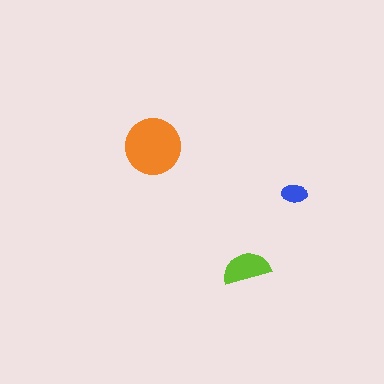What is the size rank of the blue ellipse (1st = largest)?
3rd.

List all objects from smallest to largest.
The blue ellipse, the lime semicircle, the orange circle.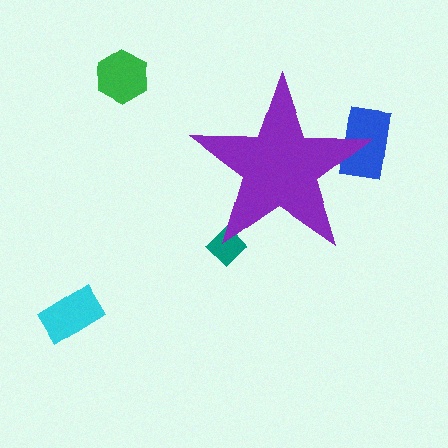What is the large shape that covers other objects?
A purple star.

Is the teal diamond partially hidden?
Yes, the teal diamond is partially hidden behind the purple star.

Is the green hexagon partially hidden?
No, the green hexagon is fully visible.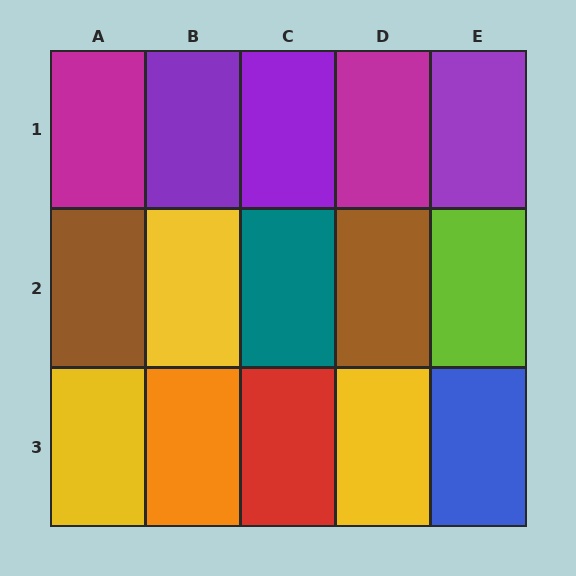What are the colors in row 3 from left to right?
Yellow, orange, red, yellow, blue.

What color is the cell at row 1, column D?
Magenta.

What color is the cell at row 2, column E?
Lime.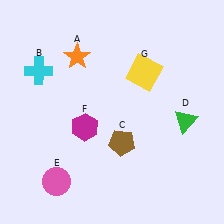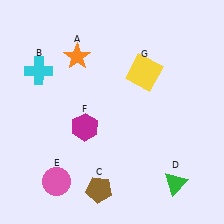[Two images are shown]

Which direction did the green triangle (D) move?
The green triangle (D) moved down.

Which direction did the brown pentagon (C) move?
The brown pentagon (C) moved down.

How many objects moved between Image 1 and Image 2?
2 objects moved between the two images.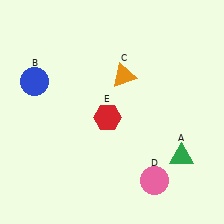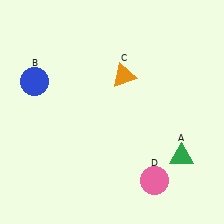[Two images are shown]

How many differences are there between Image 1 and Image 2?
There is 1 difference between the two images.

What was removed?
The red hexagon (E) was removed in Image 2.